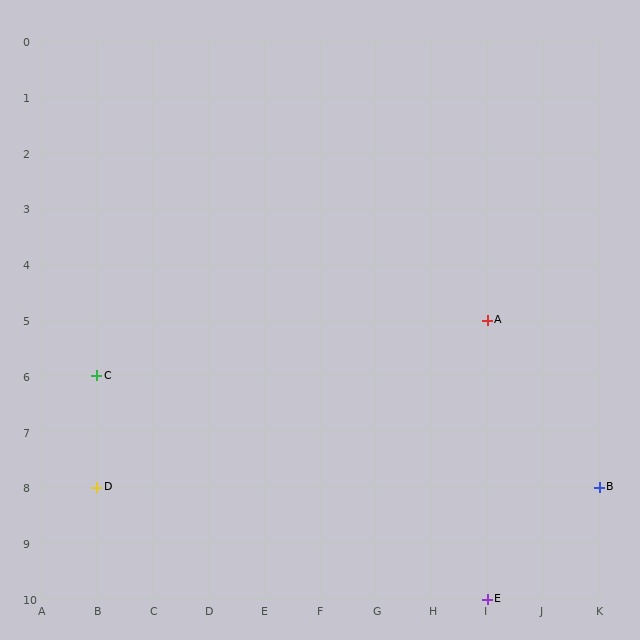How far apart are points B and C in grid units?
Points B and C are 9 columns and 2 rows apart (about 9.2 grid units diagonally).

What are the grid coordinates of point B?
Point B is at grid coordinates (K, 8).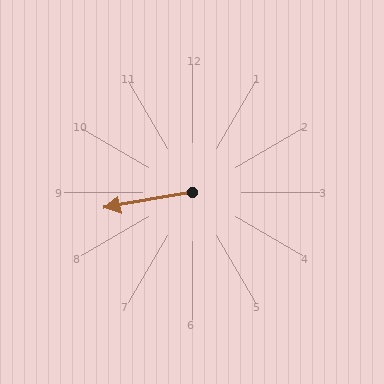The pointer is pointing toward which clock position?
Roughly 9 o'clock.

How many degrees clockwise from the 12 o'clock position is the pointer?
Approximately 260 degrees.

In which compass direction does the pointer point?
West.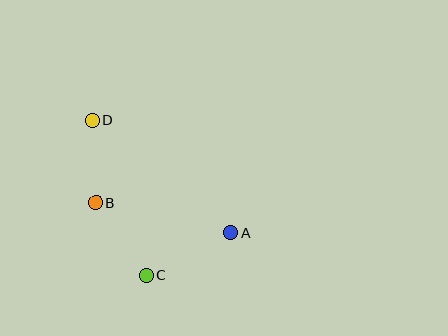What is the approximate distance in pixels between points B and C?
The distance between B and C is approximately 89 pixels.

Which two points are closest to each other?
Points B and D are closest to each other.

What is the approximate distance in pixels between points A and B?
The distance between A and B is approximately 139 pixels.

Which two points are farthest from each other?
Points A and D are farthest from each other.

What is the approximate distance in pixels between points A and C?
The distance between A and C is approximately 94 pixels.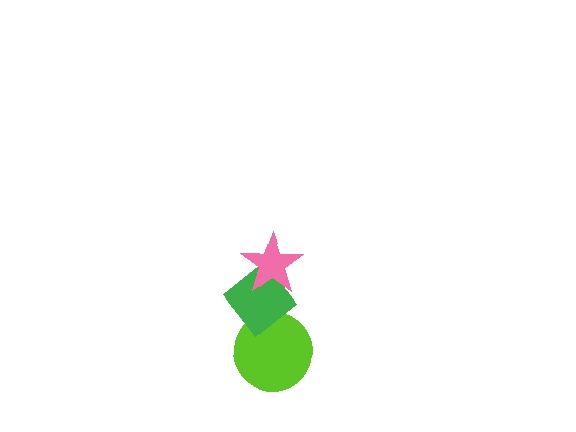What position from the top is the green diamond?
The green diamond is 2nd from the top.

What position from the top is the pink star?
The pink star is 1st from the top.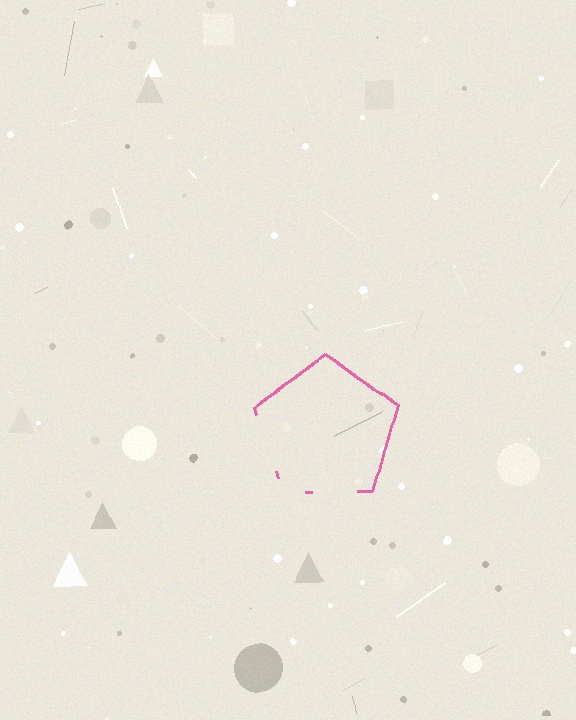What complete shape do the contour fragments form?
The contour fragments form a pentagon.